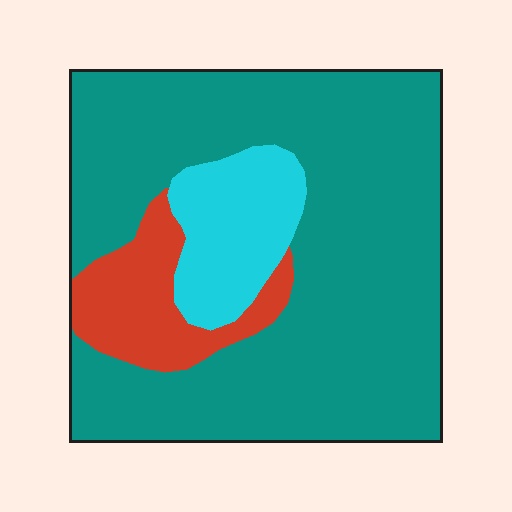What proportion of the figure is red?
Red takes up less than a sixth of the figure.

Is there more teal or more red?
Teal.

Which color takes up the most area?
Teal, at roughly 75%.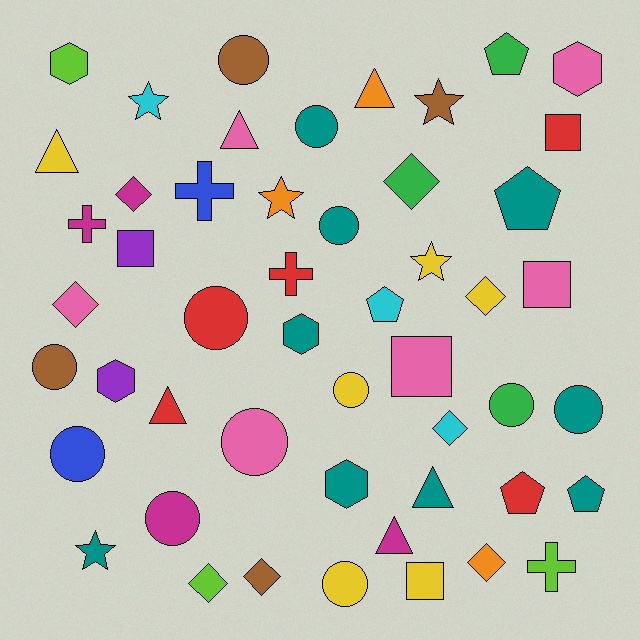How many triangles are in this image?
There are 6 triangles.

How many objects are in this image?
There are 50 objects.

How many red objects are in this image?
There are 5 red objects.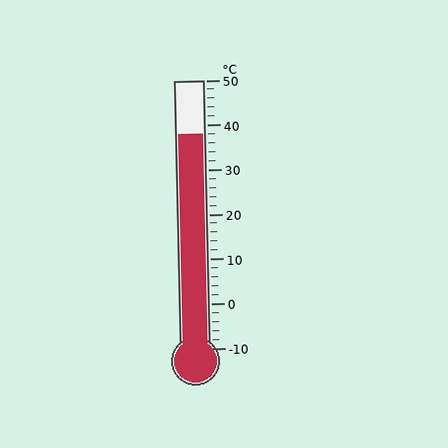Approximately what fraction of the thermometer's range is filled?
The thermometer is filled to approximately 80% of its range.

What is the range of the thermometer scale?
The thermometer scale ranges from -10°C to 50°C.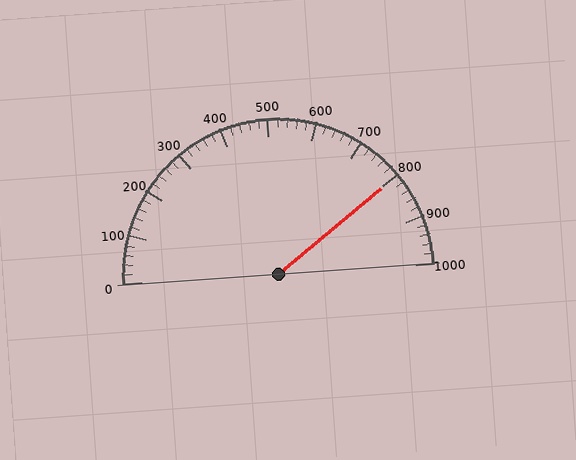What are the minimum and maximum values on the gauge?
The gauge ranges from 0 to 1000.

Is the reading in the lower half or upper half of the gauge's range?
The reading is in the upper half of the range (0 to 1000).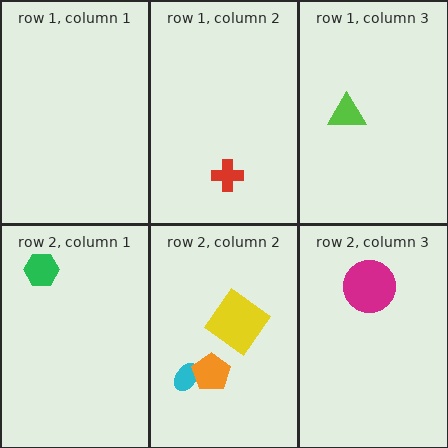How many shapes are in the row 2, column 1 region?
1.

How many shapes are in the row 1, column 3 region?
1.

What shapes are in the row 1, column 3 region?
The lime triangle.